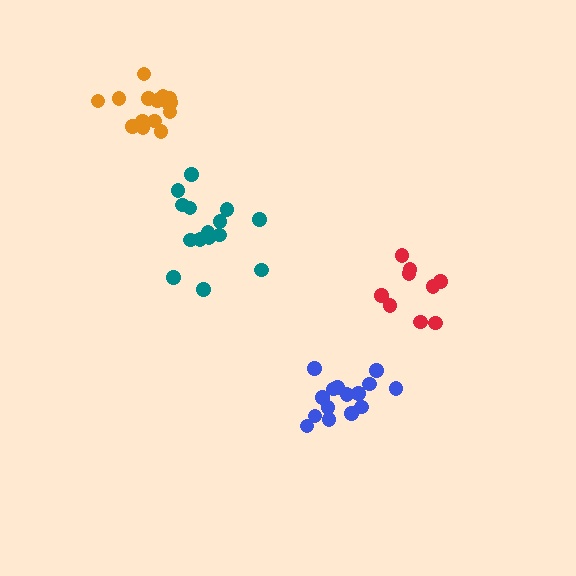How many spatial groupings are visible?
There are 4 spatial groupings.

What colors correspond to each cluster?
The clusters are colored: teal, orange, red, blue.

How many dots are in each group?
Group 1: 15 dots, Group 2: 15 dots, Group 3: 9 dots, Group 4: 15 dots (54 total).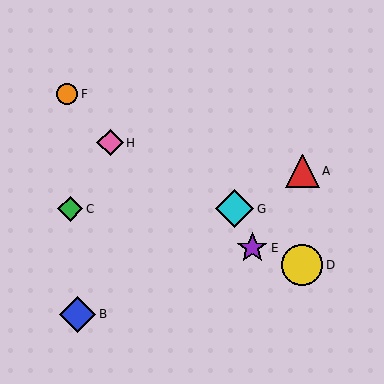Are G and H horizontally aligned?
No, G is at y≈209 and H is at y≈143.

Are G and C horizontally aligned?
Yes, both are at y≈209.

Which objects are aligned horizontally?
Objects C, G are aligned horizontally.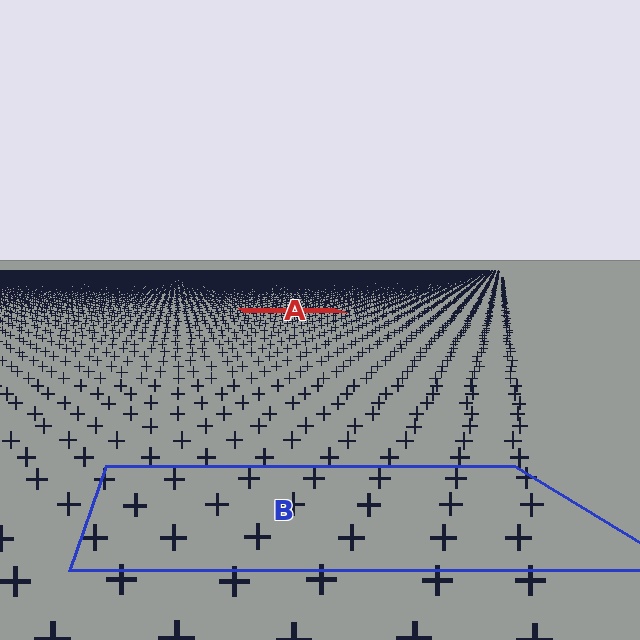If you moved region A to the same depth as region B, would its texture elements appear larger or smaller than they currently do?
They would appear larger. At a closer depth, the same texture elements are projected at a bigger on-screen size.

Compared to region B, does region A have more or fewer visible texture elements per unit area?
Region A has more texture elements per unit area — they are packed more densely because it is farther away.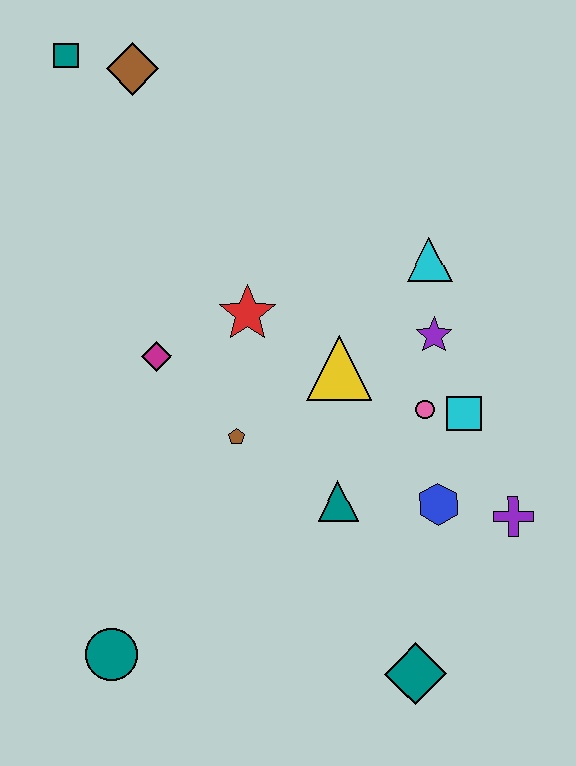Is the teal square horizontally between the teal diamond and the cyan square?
No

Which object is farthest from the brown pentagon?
The teal square is farthest from the brown pentagon.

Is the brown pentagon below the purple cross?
No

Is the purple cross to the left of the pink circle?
No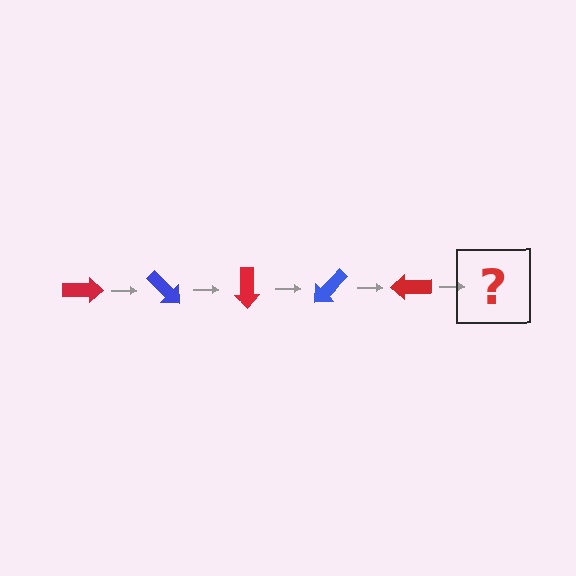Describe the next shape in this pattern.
It should be a blue arrow, rotated 225 degrees from the start.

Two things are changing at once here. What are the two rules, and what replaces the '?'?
The two rules are that it rotates 45 degrees each step and the color cycles through red and blue. The '?' should be a blue arrow, rotated 225 degrees from the start.